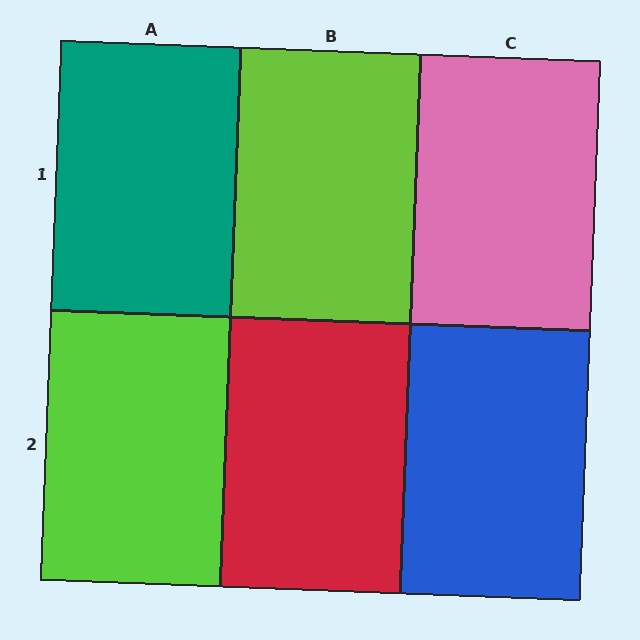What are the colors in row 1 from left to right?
Teal, lime, pink.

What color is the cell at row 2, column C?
Blue.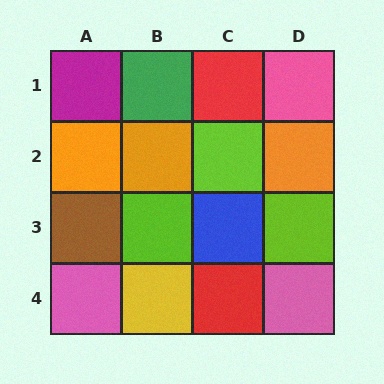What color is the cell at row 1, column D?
Pink.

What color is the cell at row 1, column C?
Red.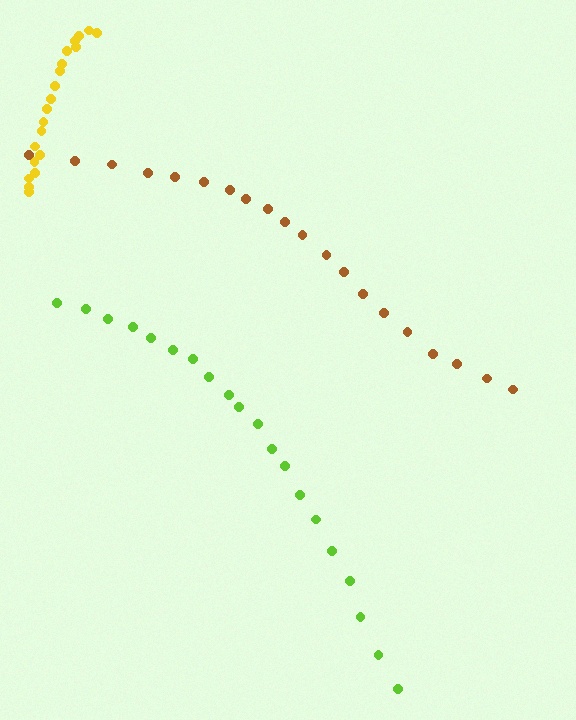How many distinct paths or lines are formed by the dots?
There are 3 distinct paths.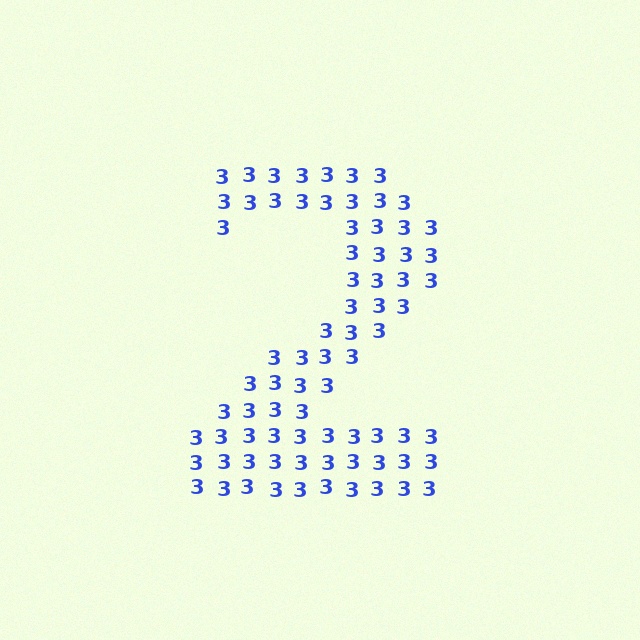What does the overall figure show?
The overall figure shows the digit 2.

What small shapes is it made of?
It is made of small digit 3's.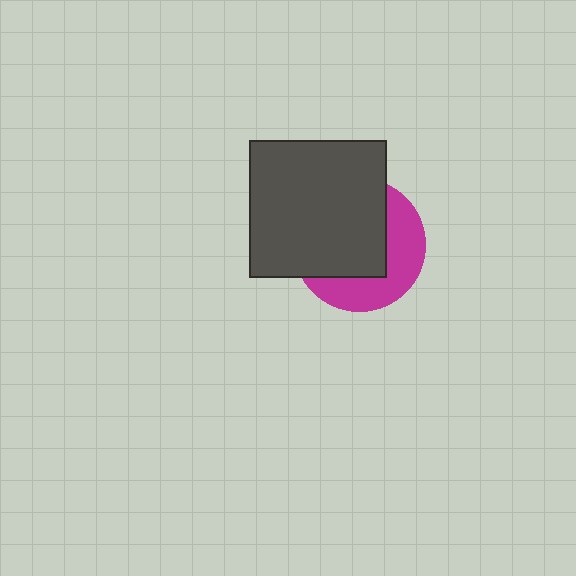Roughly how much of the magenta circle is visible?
A small part of it is visible (roughly 41%).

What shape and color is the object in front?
The object in front is a dark gray square.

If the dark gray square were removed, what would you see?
You would see the complete magenta circle.